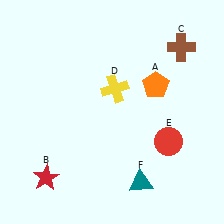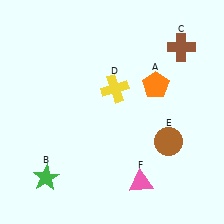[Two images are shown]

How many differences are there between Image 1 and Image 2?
There are 3 differences between the two images.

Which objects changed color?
B changed from red to green. E changed from red to brown. F changed from teal to pink.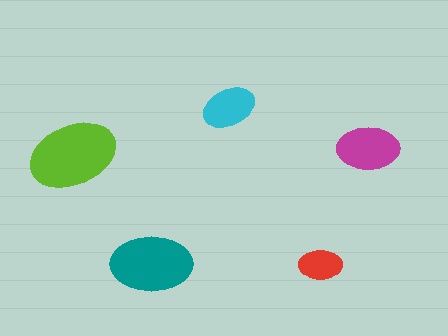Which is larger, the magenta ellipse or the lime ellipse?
The lime one.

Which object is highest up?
The cyan ellipse is topmost.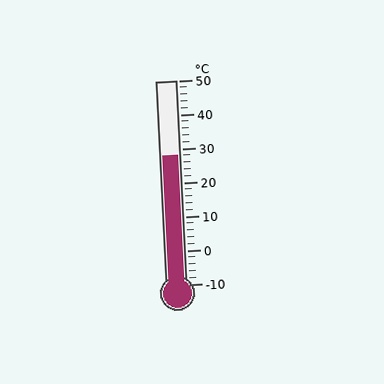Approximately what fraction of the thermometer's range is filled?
The thermometer is filled to approximately 65% of its range.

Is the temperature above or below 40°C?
The temperature is below 40°C.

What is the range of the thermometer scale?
The thermometer scale ranges from -10°C to 50°C.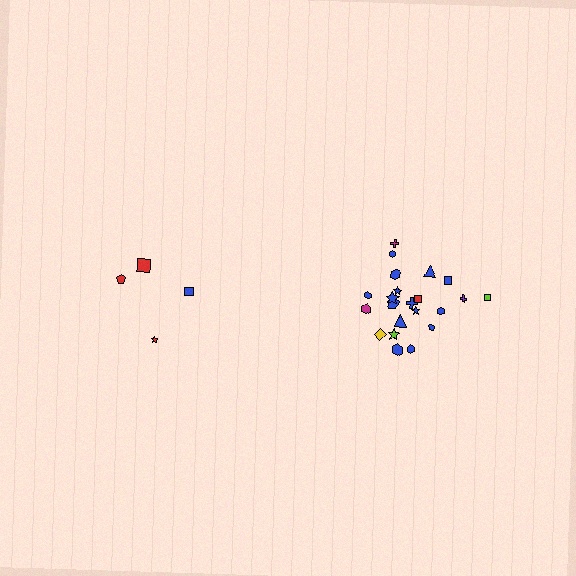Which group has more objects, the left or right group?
The right group.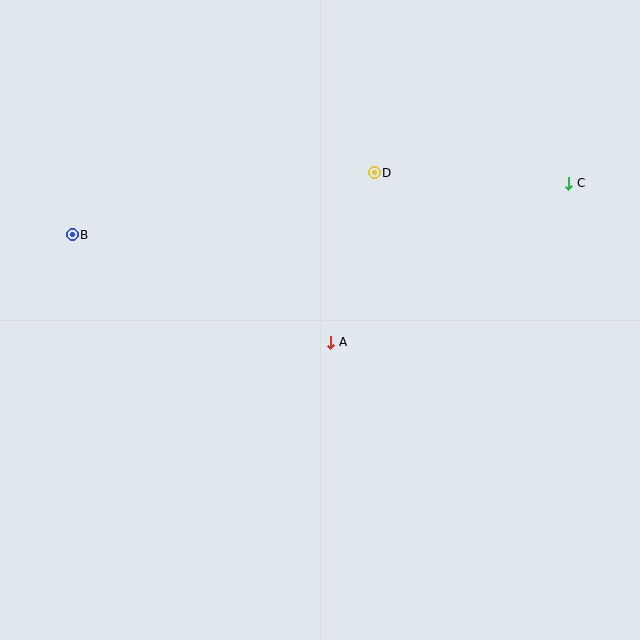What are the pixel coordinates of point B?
Point B is at (72, 235).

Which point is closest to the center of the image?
Point A at (331, 342) is closest to the center.